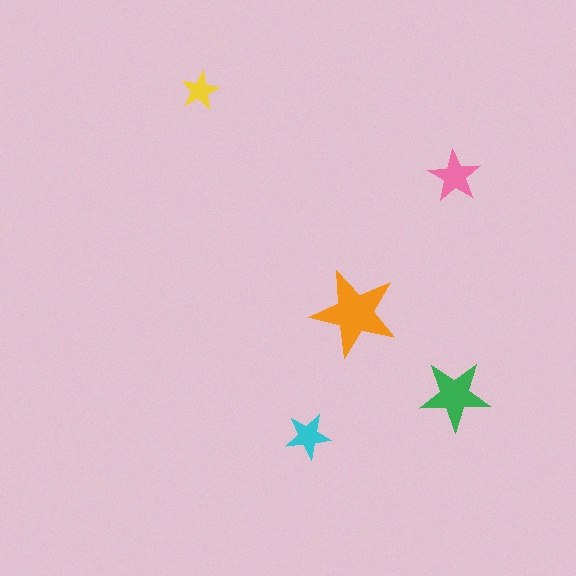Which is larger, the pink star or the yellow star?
The pink one.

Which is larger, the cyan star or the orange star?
The orange one.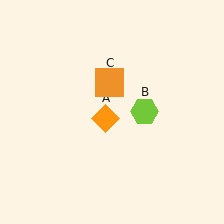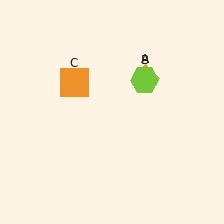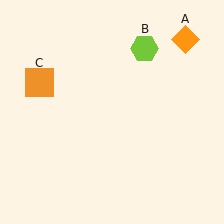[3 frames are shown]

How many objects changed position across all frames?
3 objects changed position: orange diamond (object A), lime hexagon (object B), orange square (object C).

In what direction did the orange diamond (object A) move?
The orange diamond (object A) moved up and to the right.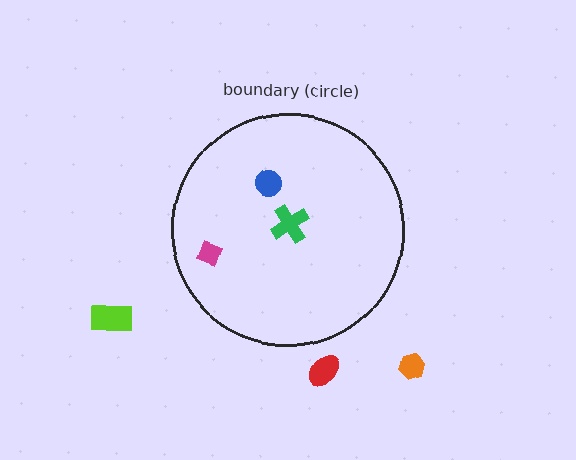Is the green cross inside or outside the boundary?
Inside.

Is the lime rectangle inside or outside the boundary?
Outside.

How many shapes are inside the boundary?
3 inside, 3 outside.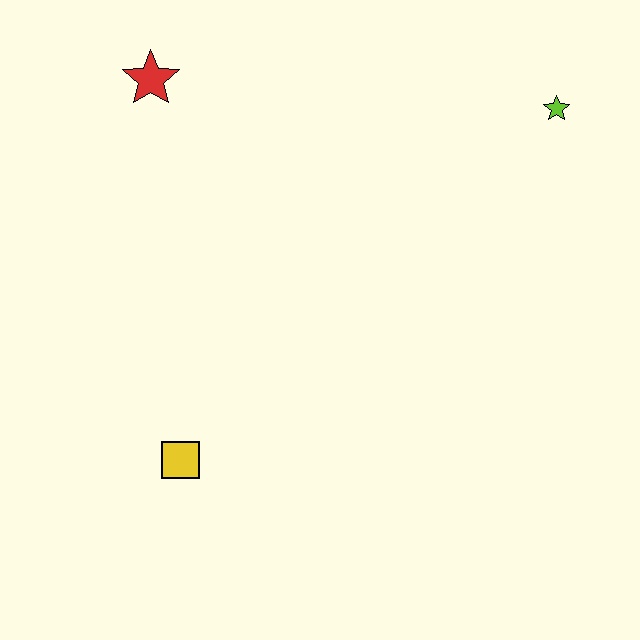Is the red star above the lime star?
Yes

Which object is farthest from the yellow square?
The lime star is farthest from the yellow square.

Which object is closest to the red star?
The yellow square is closest to the red star.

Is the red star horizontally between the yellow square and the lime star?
No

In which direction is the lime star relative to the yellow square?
The lime star is to the right of the yellow square.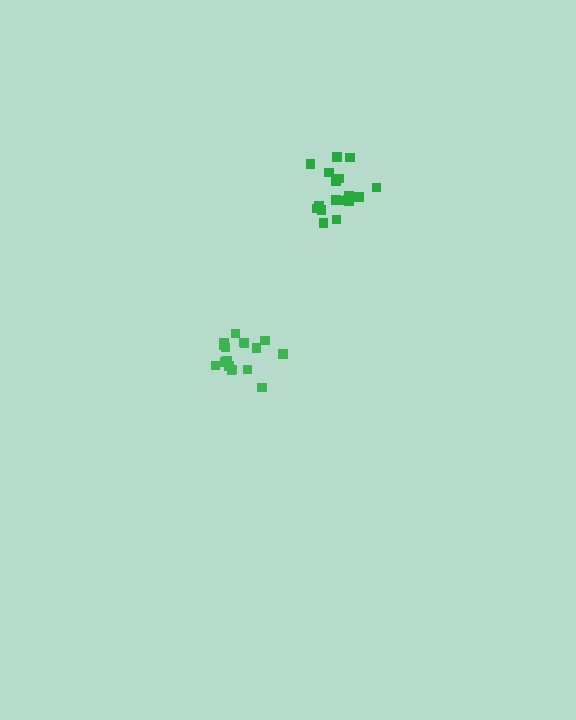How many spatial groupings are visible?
There are 2 spatial groupings.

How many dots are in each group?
Group 1: 17 dots, Group 2: 18 dots (35 total).